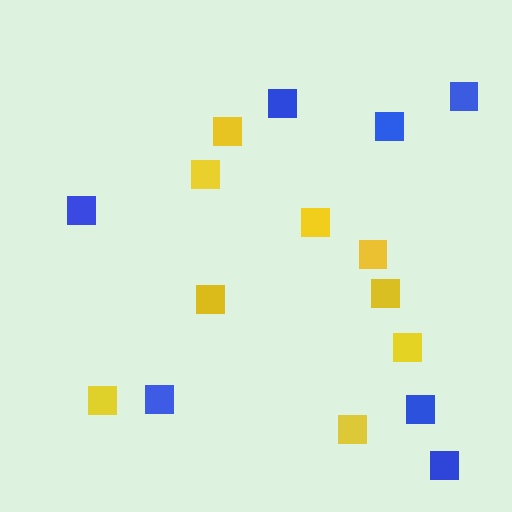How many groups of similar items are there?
There are 2 groups: one group of yellow squares (9) and one group of blue squares (7).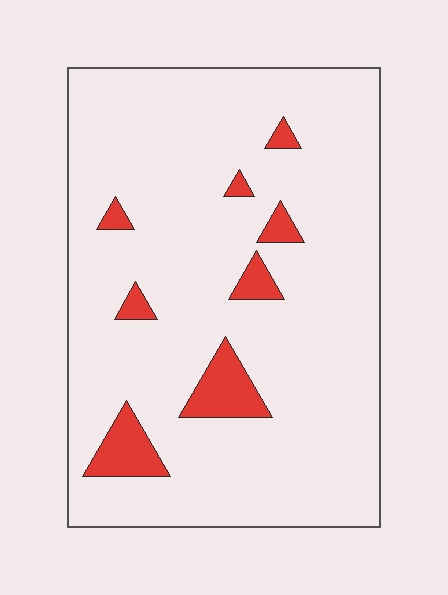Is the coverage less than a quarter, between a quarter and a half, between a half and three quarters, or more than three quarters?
Less than a quarter.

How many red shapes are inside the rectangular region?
8.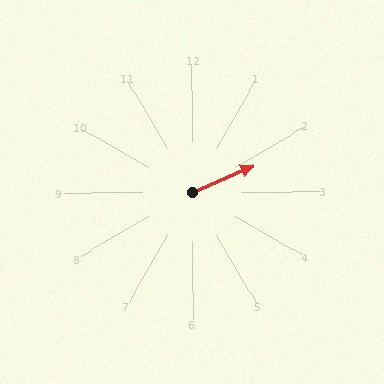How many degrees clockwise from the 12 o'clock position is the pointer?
Approximately 66 degrees.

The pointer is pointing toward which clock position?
Roughly 2 o'clock.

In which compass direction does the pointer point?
Northeast.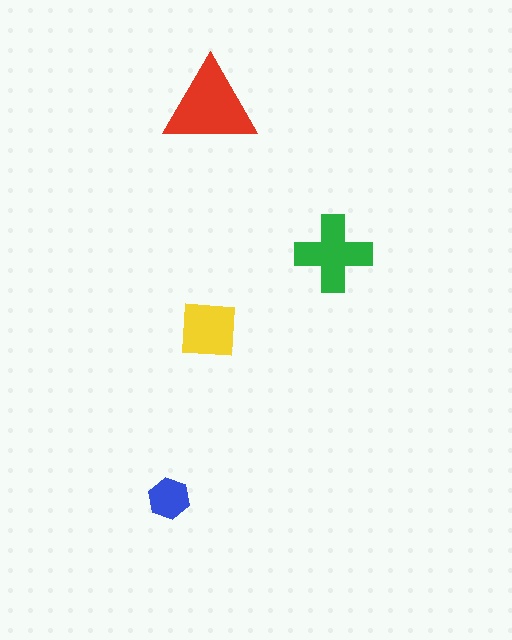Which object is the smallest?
The blue hexagon.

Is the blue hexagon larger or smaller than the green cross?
Smaller.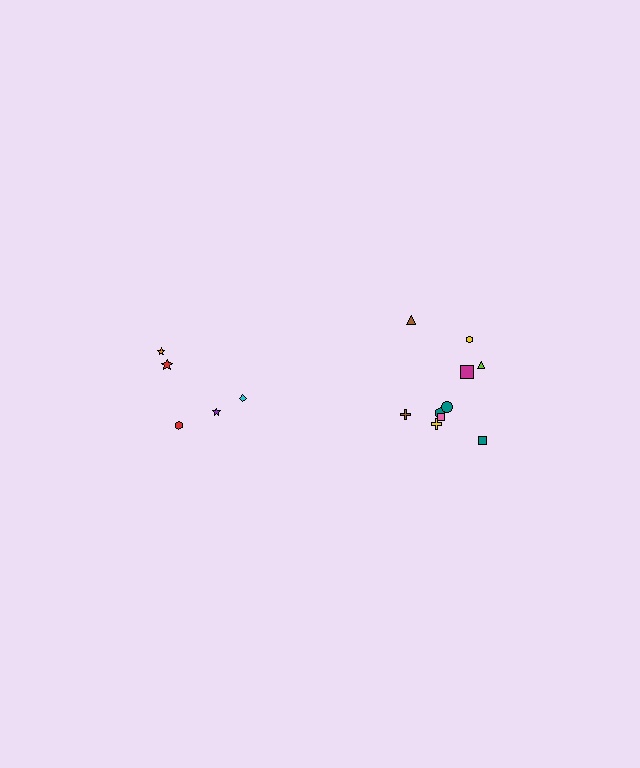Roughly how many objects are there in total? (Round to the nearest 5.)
Roughly 15 objects in total.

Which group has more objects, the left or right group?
The right group.